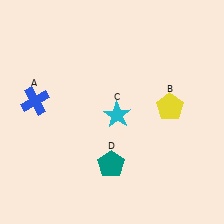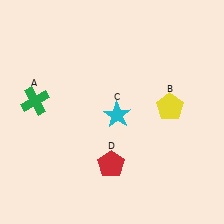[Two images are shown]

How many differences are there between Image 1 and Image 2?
There are 2 differences between the two images.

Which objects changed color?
A changed from blue to green. D changed from teal to red.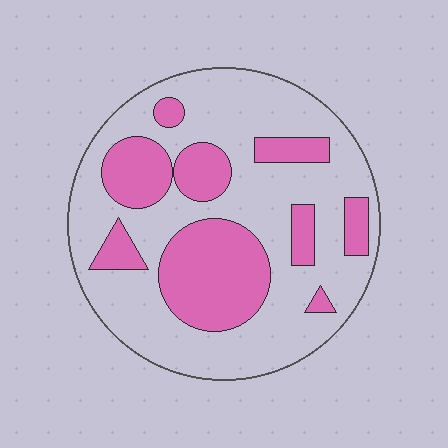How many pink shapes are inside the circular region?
9.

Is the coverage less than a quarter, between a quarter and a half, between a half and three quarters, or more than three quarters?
Between a quarter and a half.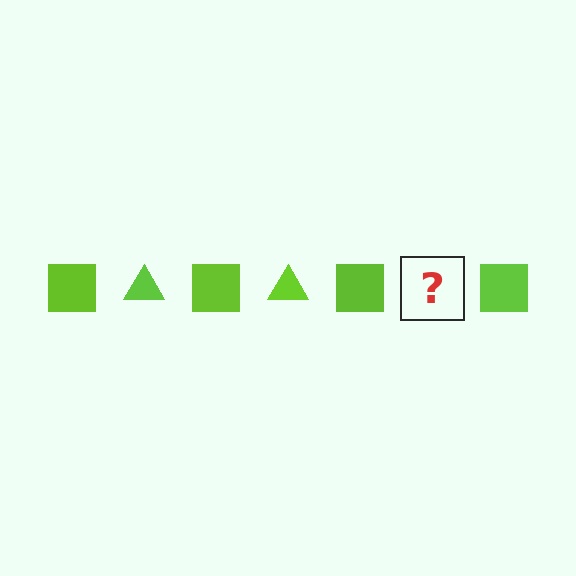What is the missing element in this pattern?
The missing element is a lime triangle.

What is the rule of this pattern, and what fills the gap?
The rule is that the pattern cycles through square, triangle shapes in lime. The gap should be filled with a lime triangle.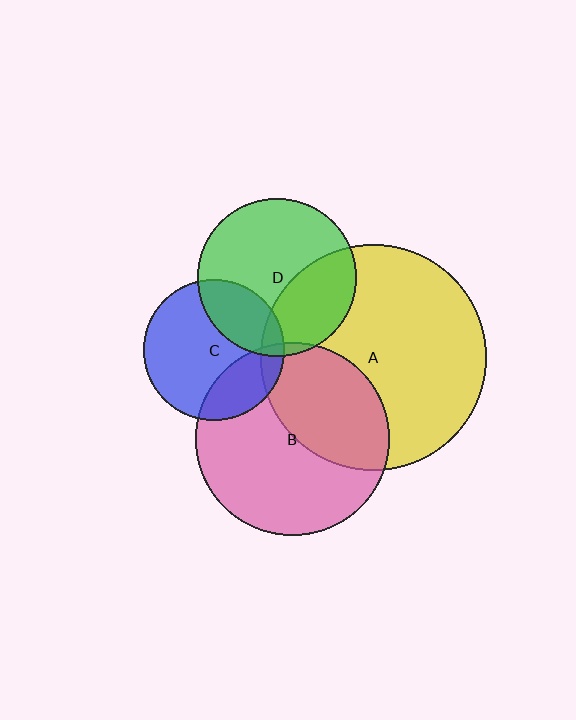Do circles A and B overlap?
Yes.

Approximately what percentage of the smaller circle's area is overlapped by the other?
Approximately 40%.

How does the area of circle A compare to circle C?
Approximately 2.6 times.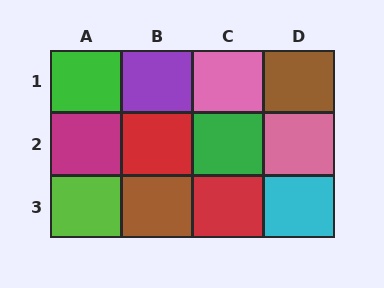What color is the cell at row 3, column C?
Red.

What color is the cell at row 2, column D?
Pink.